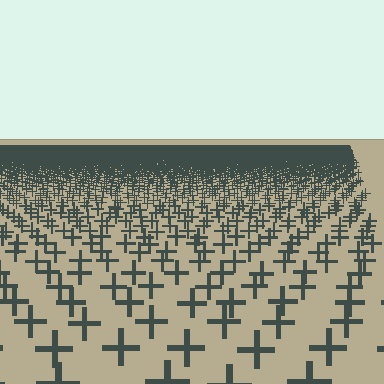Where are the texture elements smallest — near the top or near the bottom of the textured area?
Near the top.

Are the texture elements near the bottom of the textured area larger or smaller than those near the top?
Larger. Near the bottom, elements are closer to the viewer and appear at a bigger on-screen size.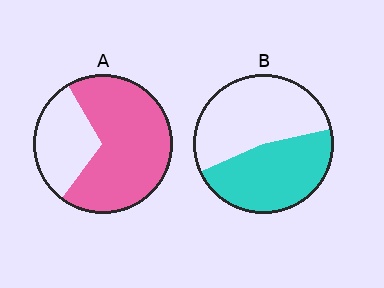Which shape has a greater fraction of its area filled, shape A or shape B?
Shape A.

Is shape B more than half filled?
Roughly half.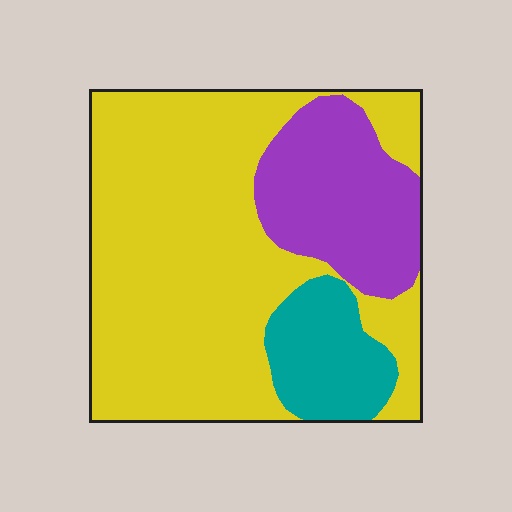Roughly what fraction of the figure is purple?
Purple covers 21% of the figure.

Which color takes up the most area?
Yellow, at roughly 65%.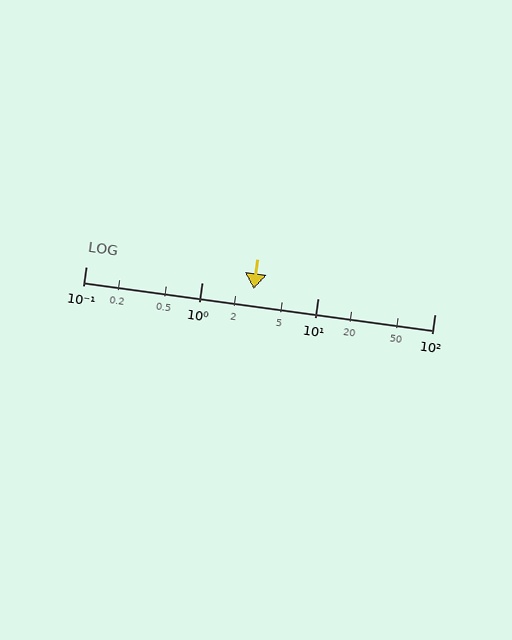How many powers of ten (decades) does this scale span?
The scale spans 3 decades, from 0.1 to 100.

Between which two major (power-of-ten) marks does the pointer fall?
The pointer is between 1 and 10.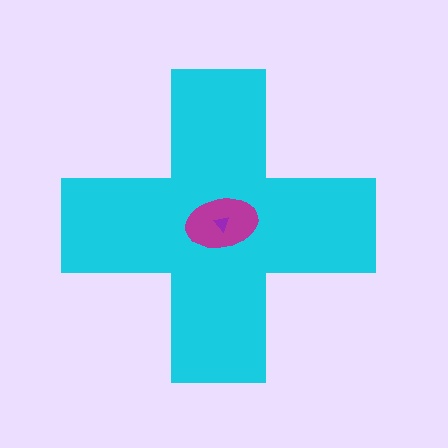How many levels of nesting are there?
3.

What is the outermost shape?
The cyan cross.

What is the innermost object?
The purple triangle.